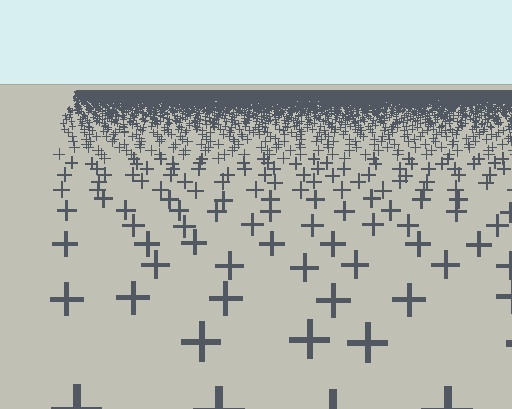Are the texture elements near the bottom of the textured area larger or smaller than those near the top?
Larger. Near the bottom, elements are closer to the viewer and appear at a bigger on-screen size.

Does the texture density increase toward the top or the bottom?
Density increases toward the top.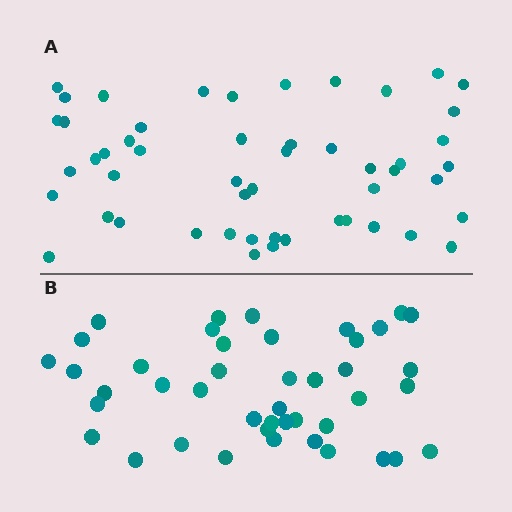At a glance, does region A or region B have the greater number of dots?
Region A (the top region) has more dots.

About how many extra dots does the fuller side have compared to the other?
Region A has roughly 8 or so more dots than region B.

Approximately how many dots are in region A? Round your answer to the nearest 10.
About 50 dots. (The exact count is 51, which rounds to 50.)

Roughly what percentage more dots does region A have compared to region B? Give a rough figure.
About 20% more.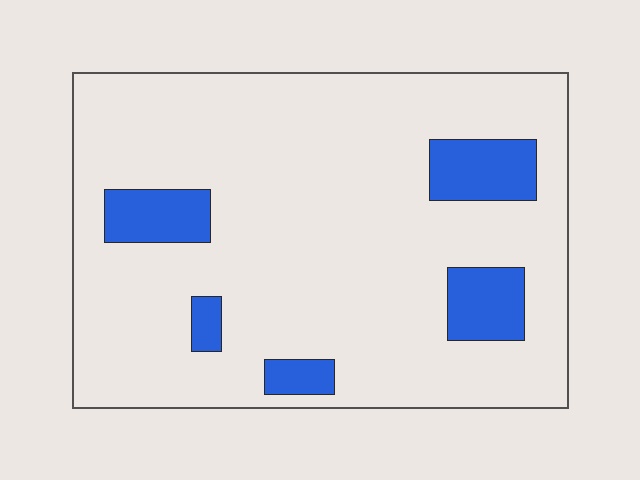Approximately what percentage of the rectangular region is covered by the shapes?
Approximately 15%.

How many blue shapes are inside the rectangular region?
5.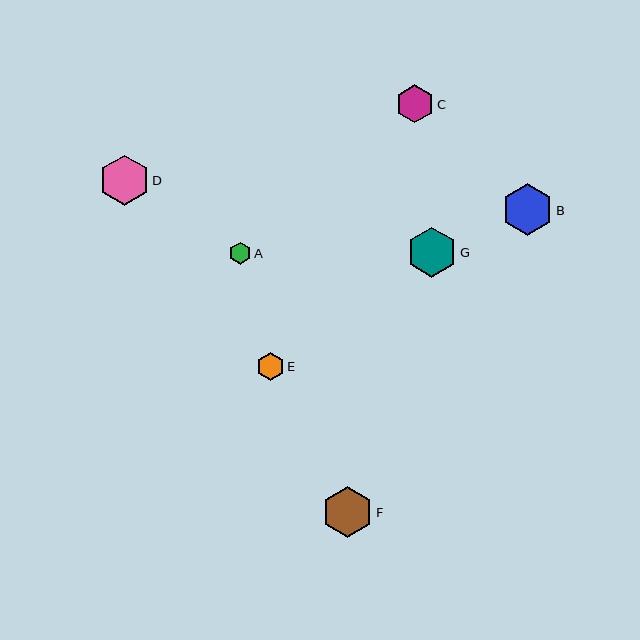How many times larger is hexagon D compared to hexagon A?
Hexagon D is approximately 2.3 times the size of hexagon A.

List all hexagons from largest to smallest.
From largest to smallest: B, F, G, D, C, E, A.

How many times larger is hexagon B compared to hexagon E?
Hexagon B is approximately 1.9 times the size of hexagon E.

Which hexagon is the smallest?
Hexagon A is the smallest with a size of approximately 22 pixels.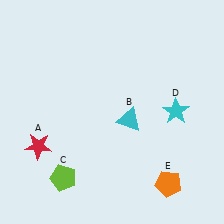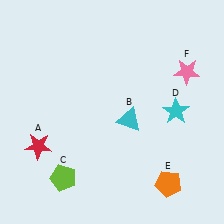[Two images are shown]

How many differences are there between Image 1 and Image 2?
There is 1 difference between the two images.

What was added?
A pink star (F) was added in Image 2.